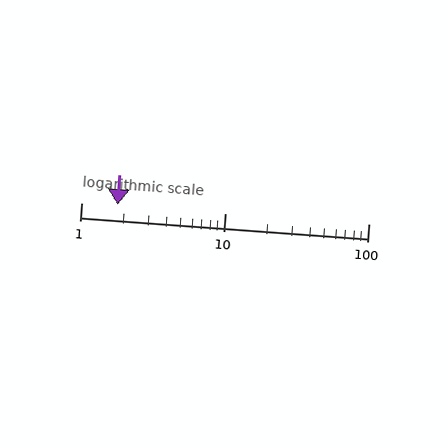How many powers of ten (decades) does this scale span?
The scale spans 2 decades, from 1 to 100.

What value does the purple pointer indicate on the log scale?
The pointer indicates approximately 1.8.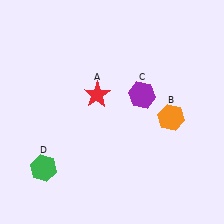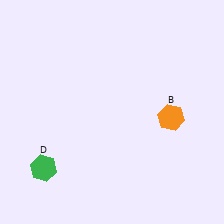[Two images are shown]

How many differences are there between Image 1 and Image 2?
There are 2 differences between the two images.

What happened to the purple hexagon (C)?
The purple hexagon (C) was removed in Image 2. It was in the top-right area of Image 1.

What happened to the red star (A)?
The red star (A) was removed in Image 2. It was in the top-left area of Image 1.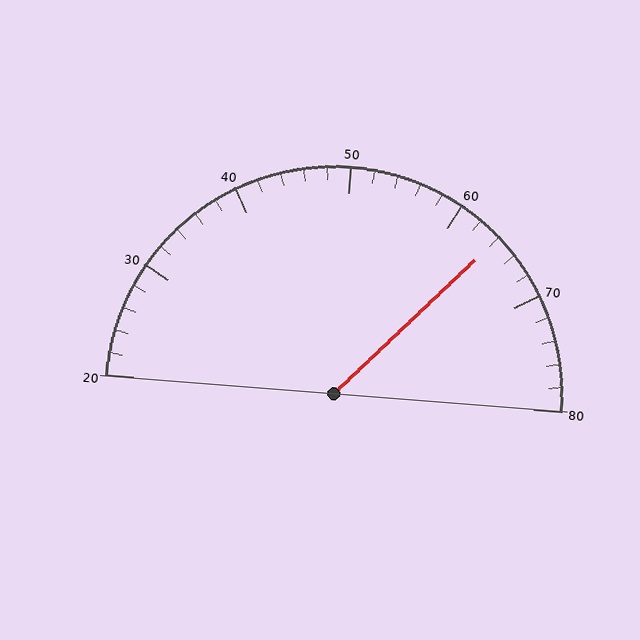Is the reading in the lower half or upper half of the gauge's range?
The reading is in the upper half of the range (20 to 80).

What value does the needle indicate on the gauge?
The needle indicates approximately 64.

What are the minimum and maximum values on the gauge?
The gauge ranges from 20 to 80.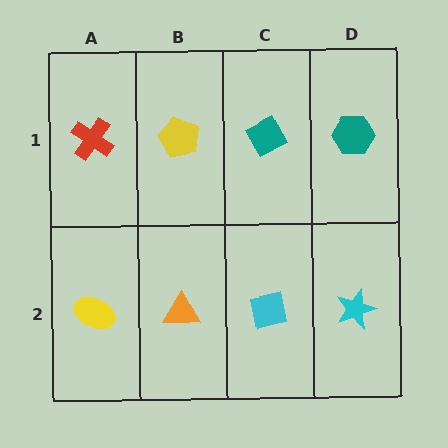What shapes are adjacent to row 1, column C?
A cyan square (row 2, column C), a yellow pentagon (row 1, column B), a teal hexagon (row 1, column D).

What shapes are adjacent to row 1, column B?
An orange triangle (row 2, column B), a red cross (row 1, column A), a teal diamond (row 1, column C).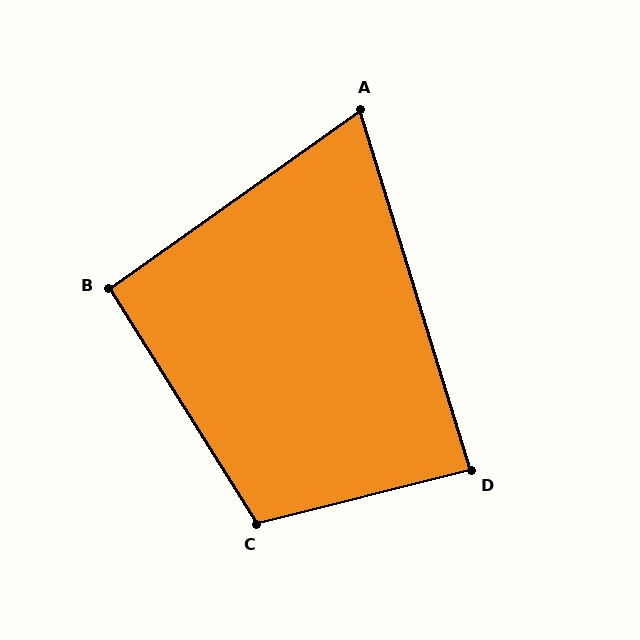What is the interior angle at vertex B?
Approximately 93 degrees (approximately right).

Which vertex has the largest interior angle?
C, at approximately 108 degrees.